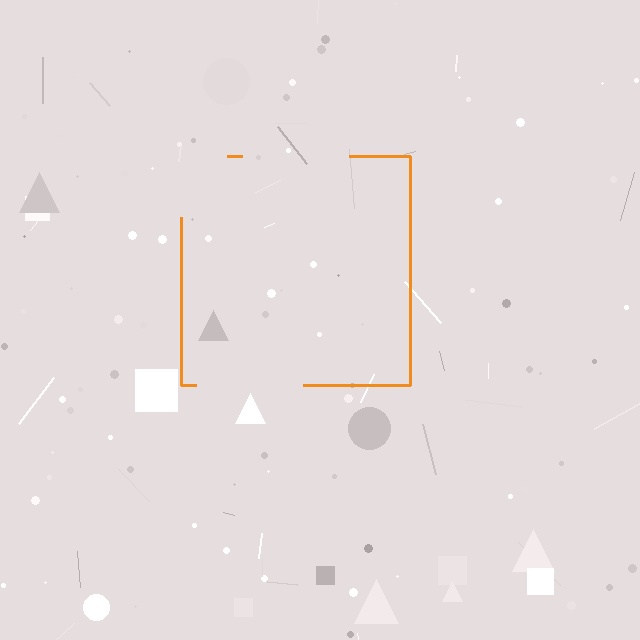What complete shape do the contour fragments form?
The contour fragments form a square.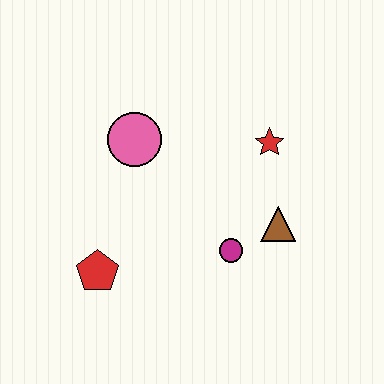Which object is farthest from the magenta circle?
The pink circle is farthest from the magenta circle.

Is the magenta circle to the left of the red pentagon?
No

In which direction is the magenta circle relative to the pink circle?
The magenta circle is below the pink circle.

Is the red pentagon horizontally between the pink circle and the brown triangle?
No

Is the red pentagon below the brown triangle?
Yes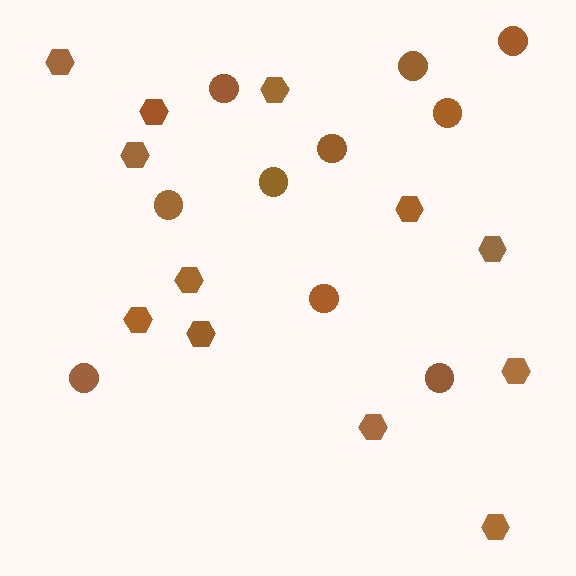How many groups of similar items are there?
There are 2 groups: one group of circles (10) and one group of hexagons (12).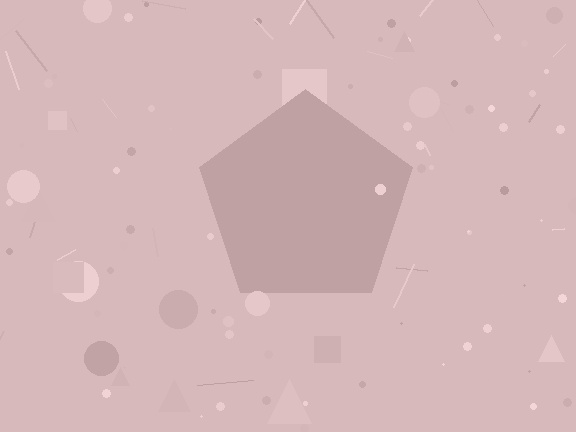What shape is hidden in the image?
A pentagon is hidden in the image.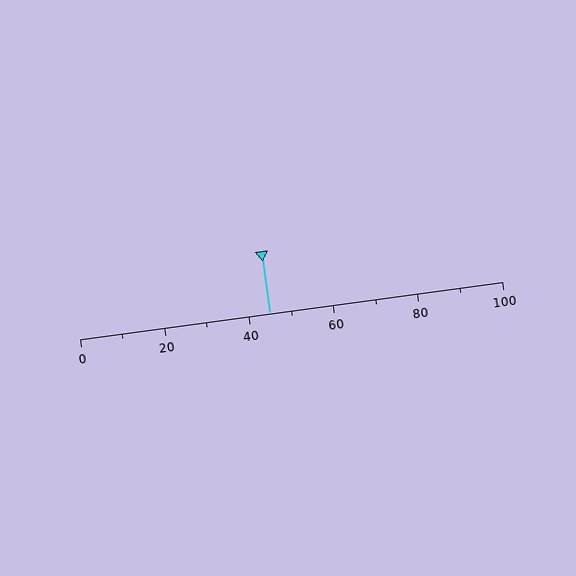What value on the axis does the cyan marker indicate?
The marker indicates approximately 45.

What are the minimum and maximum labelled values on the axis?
The axis runs from 0 to 100.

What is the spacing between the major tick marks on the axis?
The major ticks are spaced 20 apart.